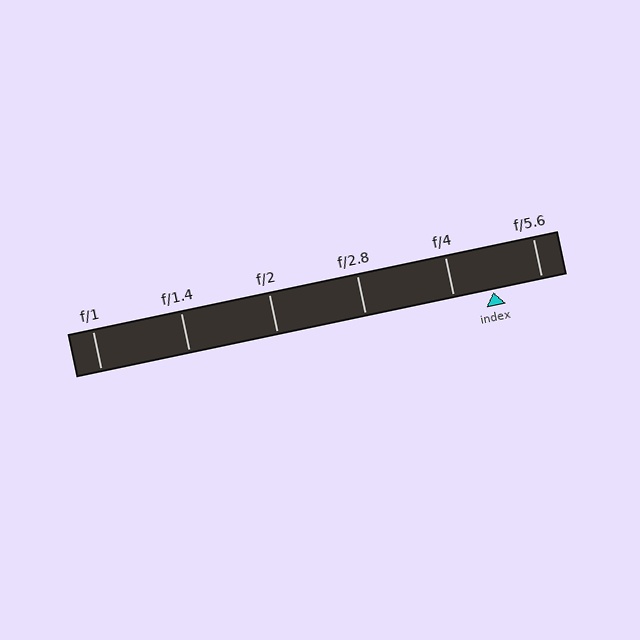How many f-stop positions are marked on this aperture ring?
There are 6 f-stop positions marked.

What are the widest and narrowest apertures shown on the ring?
The widest aperture shown is f/1 and the narrowest is f/5.6.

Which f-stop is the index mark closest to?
The index mark is closest to f/4.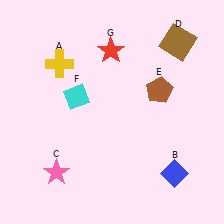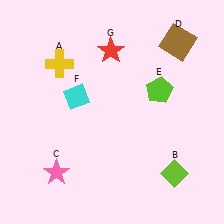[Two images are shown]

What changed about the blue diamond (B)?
In Image 1, B is blue. In Image 2, it changed to lime.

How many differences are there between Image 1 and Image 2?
There are 2 differences between the two images.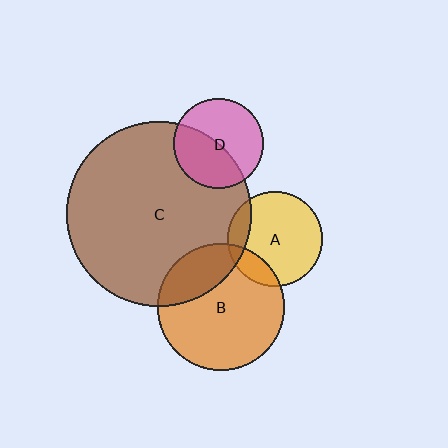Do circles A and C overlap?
Yes.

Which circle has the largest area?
Circle C (brown).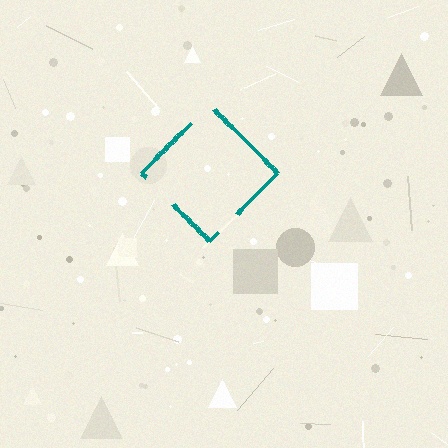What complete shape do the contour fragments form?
The contour fragments form a diamond.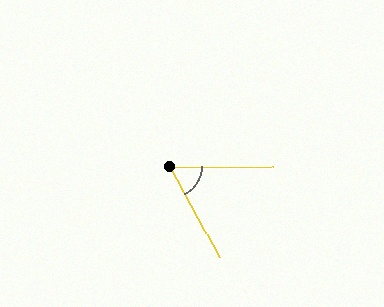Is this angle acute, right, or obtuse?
It is acute.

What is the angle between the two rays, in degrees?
Approximately 61 degrees.